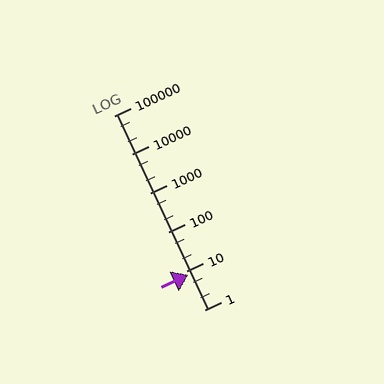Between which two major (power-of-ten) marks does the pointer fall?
The pointer is between 1 and 10.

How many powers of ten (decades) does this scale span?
The scale spans 5 decades, from 1 to 100000.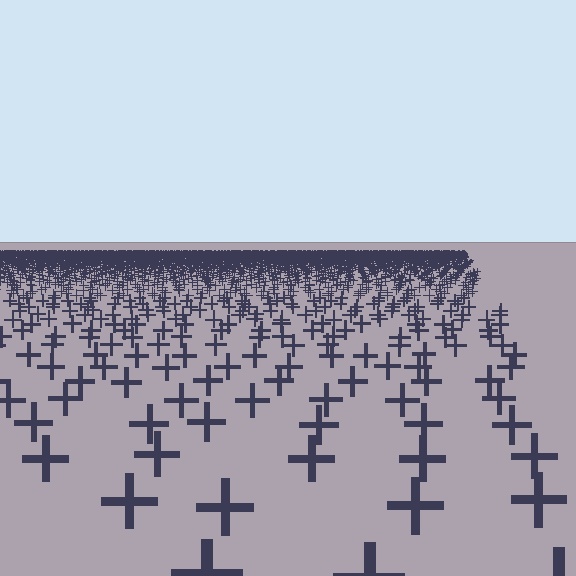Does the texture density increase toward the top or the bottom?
Density increases toward the top.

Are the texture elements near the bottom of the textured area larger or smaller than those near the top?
Larger. Near the bottom, elements are closer to the viewer and appear at a bigger on-screen size.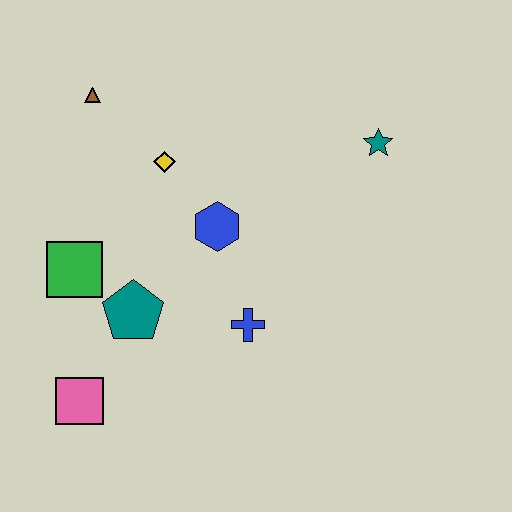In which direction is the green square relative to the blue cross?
The green square is to the left of the blue cross.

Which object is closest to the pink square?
The teal pentagon is closest to the pink square.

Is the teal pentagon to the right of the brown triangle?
Yes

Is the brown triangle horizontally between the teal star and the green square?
Yes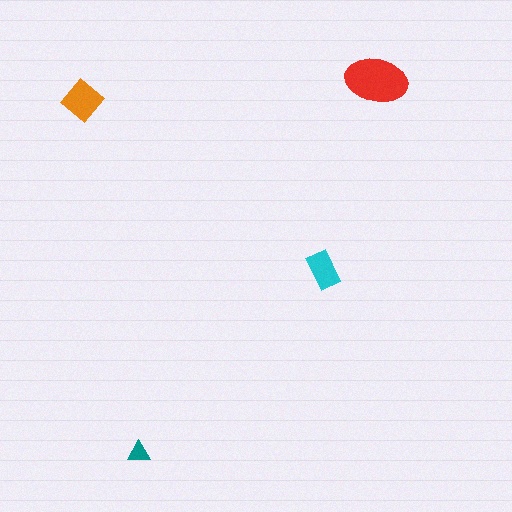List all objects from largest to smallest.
The red ellipse, the orange diamond, the cyan rectangle, the teal triangle.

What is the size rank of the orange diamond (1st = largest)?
2nd.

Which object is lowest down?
The teal triangle is bottommost.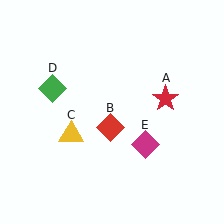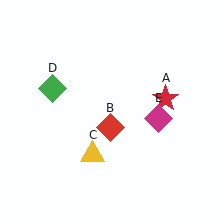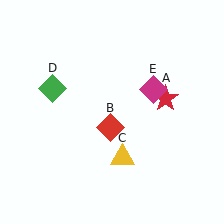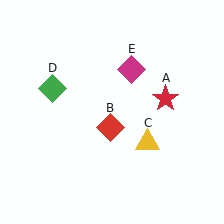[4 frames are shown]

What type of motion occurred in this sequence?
The yellow triangle (object C), magenta diamond (object E) rotated counterclockwise around the center of the scene.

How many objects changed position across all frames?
2 objects changed position: yellow triangle (object C), magenta diamond (object E).